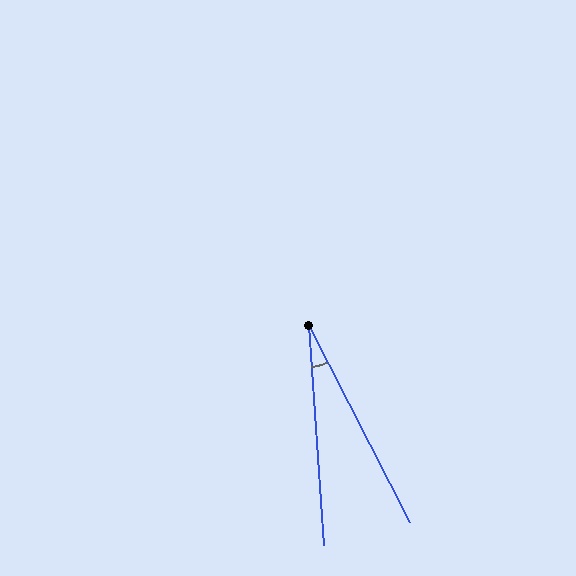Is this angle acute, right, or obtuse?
It is acute.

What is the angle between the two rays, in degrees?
Approximately 23 degrees.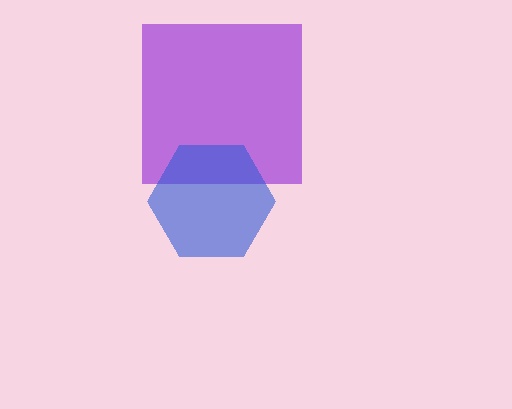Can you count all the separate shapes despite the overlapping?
Yes, there are 2 separate shapes.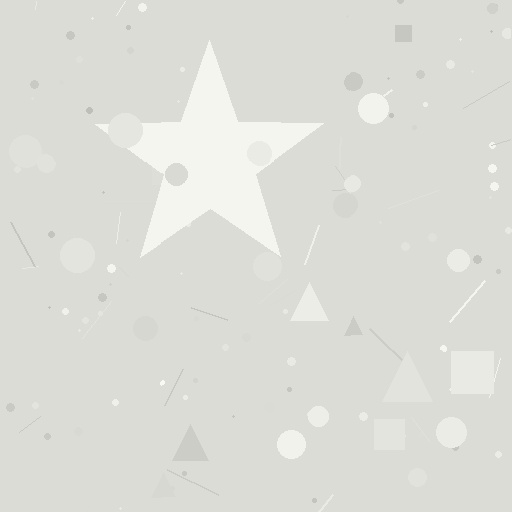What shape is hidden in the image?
A star is hidden in the image.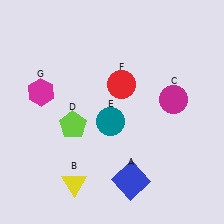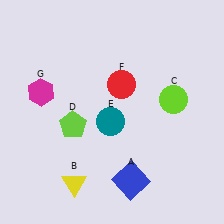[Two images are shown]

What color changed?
The circle (C) changed from magenta in Image 1 to lime in Image 2.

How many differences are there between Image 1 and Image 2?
There is 1 difference between the two images.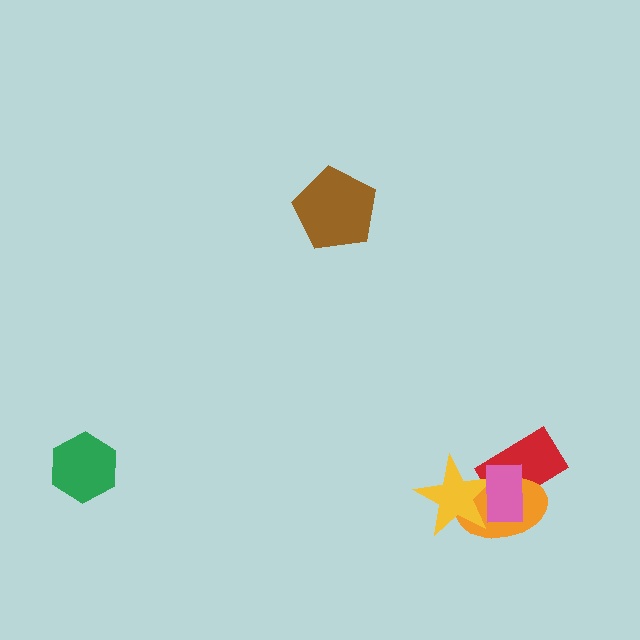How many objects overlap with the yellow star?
3 objects overlap with the yellow star.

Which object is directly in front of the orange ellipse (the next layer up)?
The yellow star is directly in front of the orange ellipse.